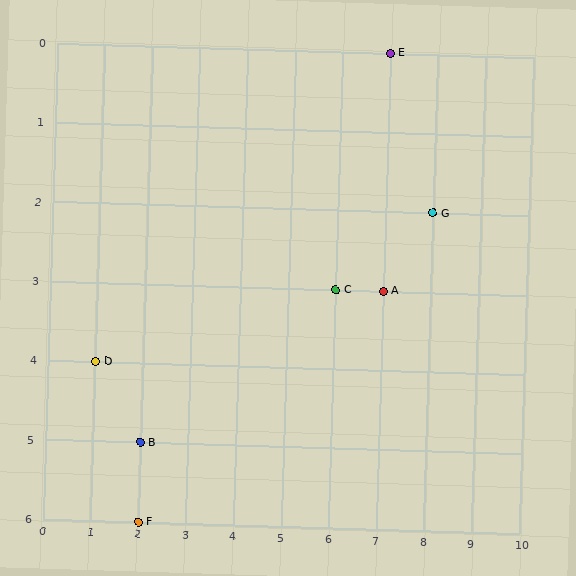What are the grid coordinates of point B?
Point B is at grid coordinates (2, 5).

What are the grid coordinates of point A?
Point A is at grid coordinates (7, 3).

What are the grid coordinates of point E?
Point E is at grid coordinates (7, 0).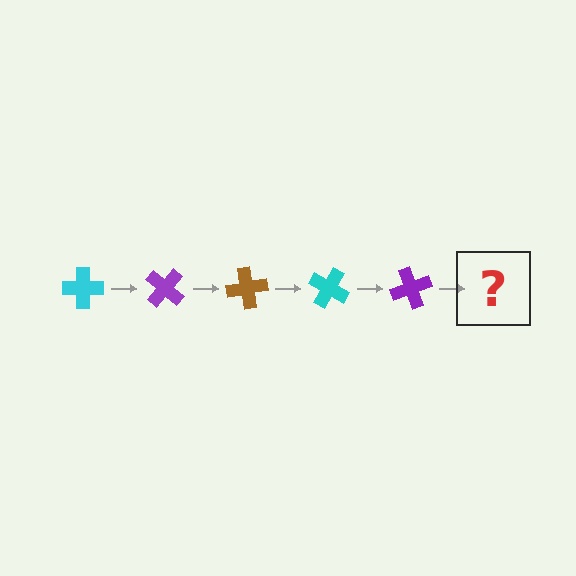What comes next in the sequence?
The next element should be a brown cross, rotated 200 degrees from the start.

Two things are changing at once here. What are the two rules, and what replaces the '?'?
The two rules are that it rotates 40 degrees each step and the color cycles through cyan, purple, and brown. The '?' should be a brown cross, rotated 200 degrees from the start.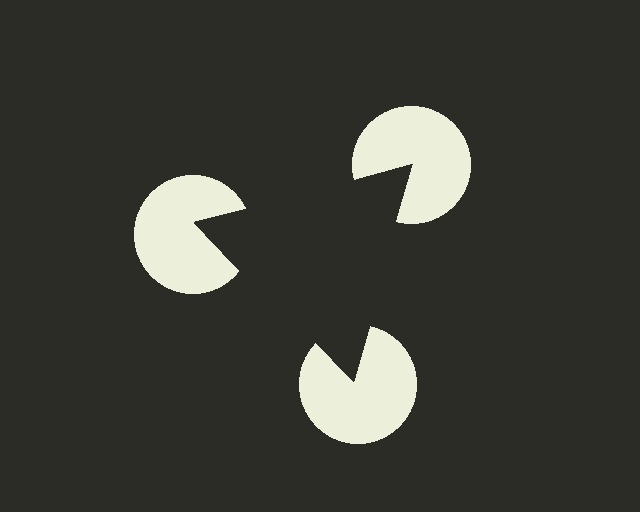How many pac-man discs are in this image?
There are 3 — one at each vertex of the illusory triangle.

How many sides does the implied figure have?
3 sides.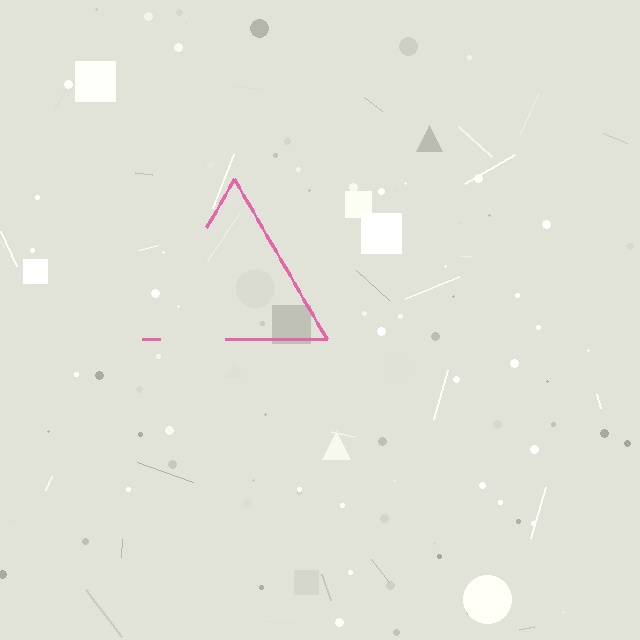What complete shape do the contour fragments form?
The contour fragments form a triangle.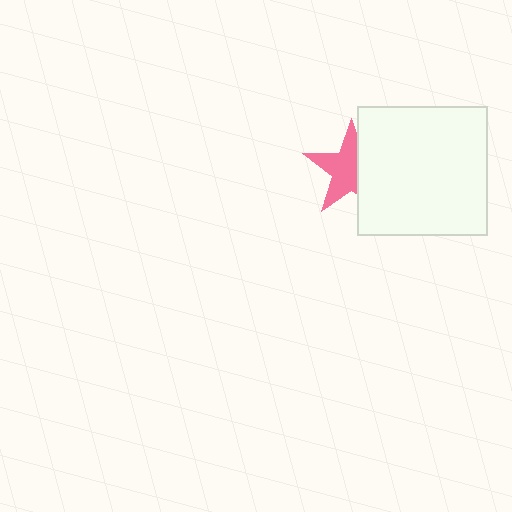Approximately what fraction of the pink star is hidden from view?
Roughly 38% of the pink star is hidden behind the white square.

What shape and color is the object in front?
The object in front is a white square.